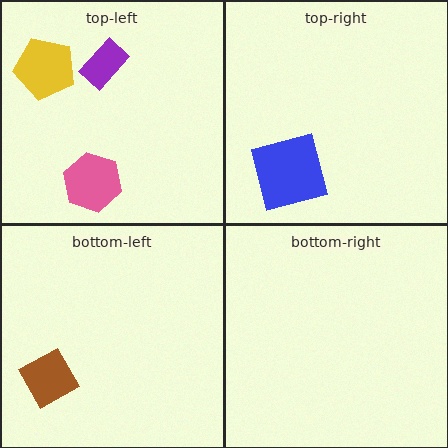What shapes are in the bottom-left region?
The brown diamond.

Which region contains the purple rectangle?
The top-left region.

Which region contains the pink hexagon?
The top-left region.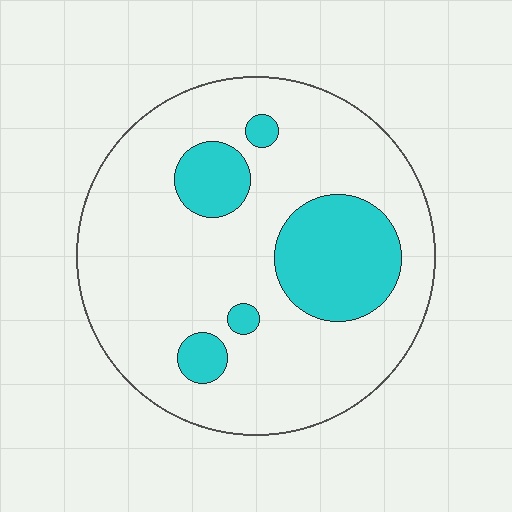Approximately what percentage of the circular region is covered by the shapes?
Approximately 20%.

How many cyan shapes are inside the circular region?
5.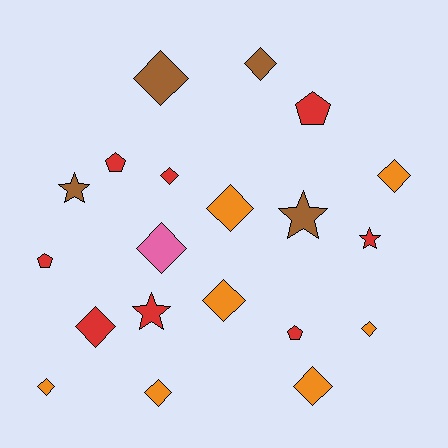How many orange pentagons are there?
There are no orange pentagons.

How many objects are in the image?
There are 20 objects.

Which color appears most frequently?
Red, with 8 objects.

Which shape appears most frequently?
Diamond, with 12 objects.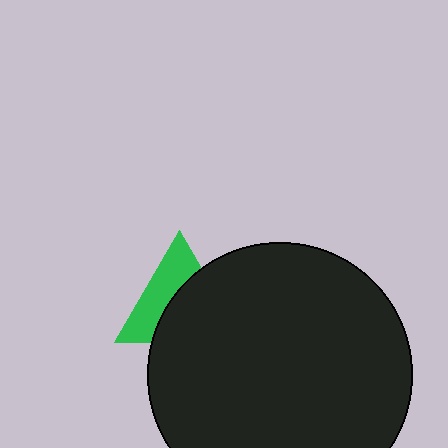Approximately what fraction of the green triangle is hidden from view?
Roughly 54% of the green triangle is hidden behind the black circle.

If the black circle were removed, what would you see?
You would see the complete green triangle.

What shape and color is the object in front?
The object in front is a black circle.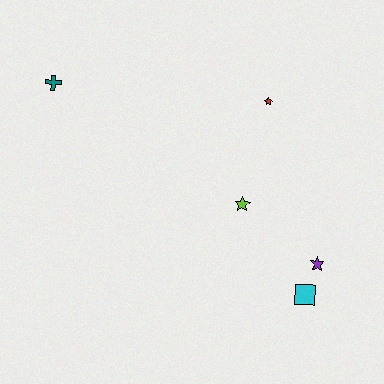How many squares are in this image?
There is 1 square.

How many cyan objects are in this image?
There is 1 cyan object.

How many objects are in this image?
There are 5 objects.